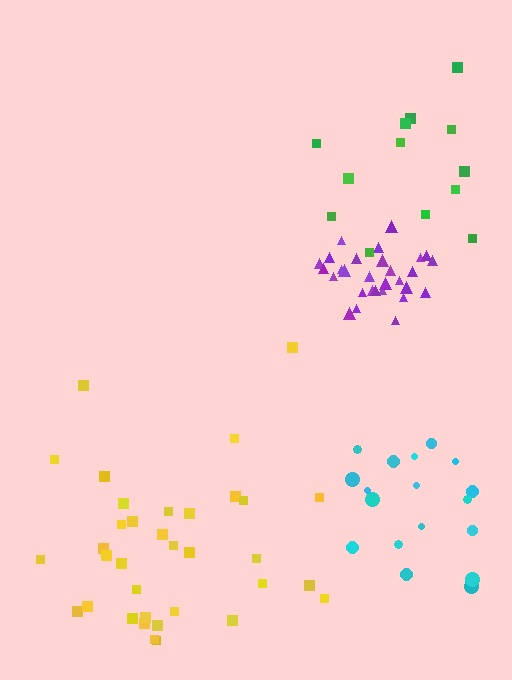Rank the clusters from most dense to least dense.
purple, yellow, cyan, green.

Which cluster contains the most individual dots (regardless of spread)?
Yellow (35).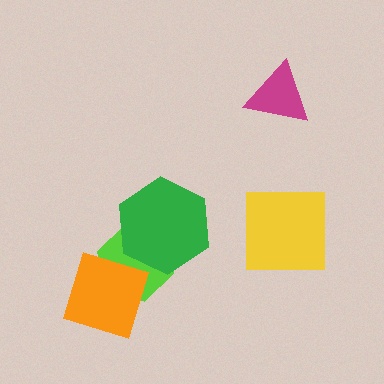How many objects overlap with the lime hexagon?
2 objects overlap with the lime hexagon.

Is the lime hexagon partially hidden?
Yes, it is partially covered by another shape.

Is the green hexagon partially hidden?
No, no other shape covers it.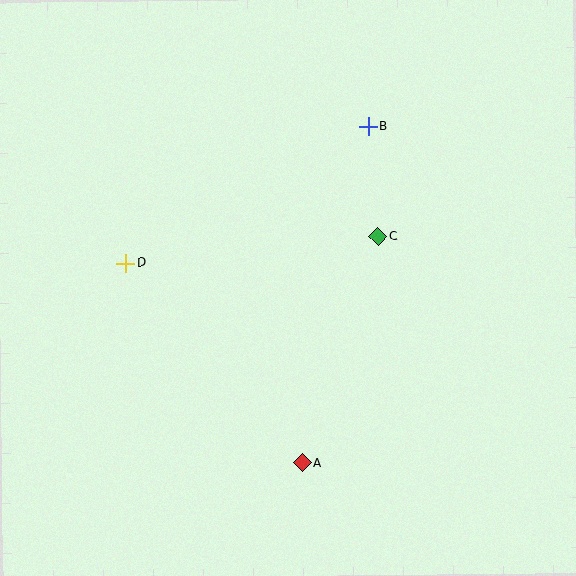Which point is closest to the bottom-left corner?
Point A is closest to the bottom-left corner.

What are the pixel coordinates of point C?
Point C is at (378, 236).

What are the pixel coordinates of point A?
Point A is at (302, 462).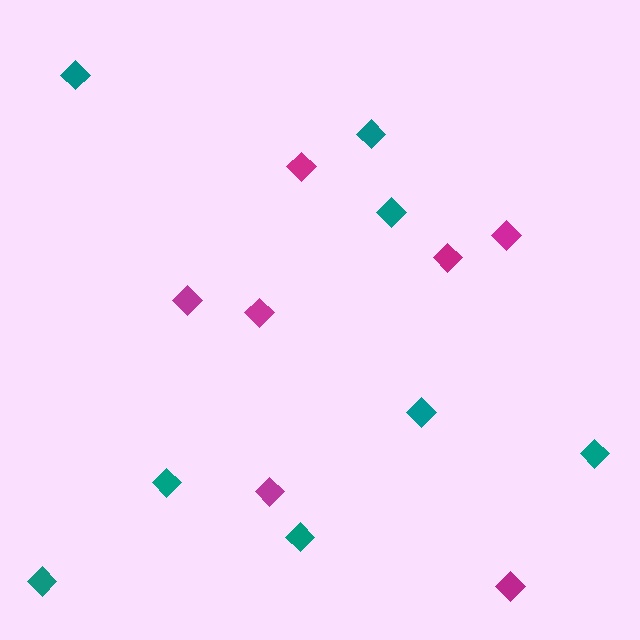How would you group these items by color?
There are 2 groups: one group of magenta diamonds (7) and one group of teal diamonds (8).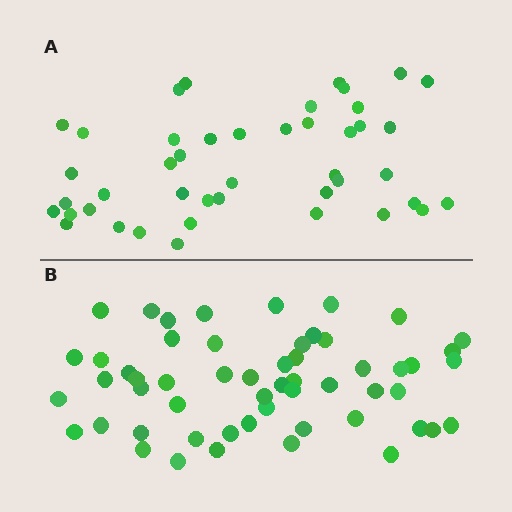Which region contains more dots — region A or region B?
Region B (the bottom region) has more dots.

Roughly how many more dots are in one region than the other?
Region B has roughly 12 or so more dots than region A.